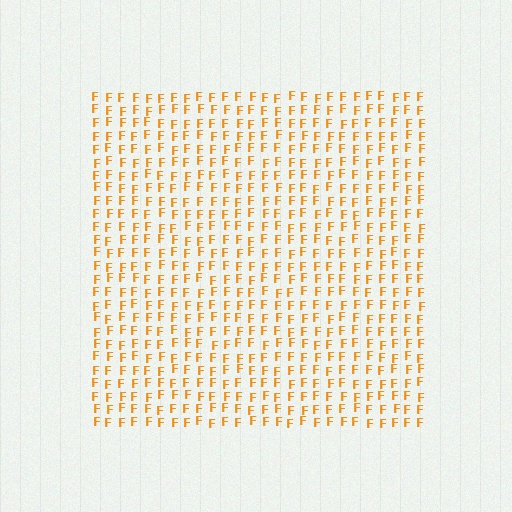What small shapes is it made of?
It is made of small letter F's.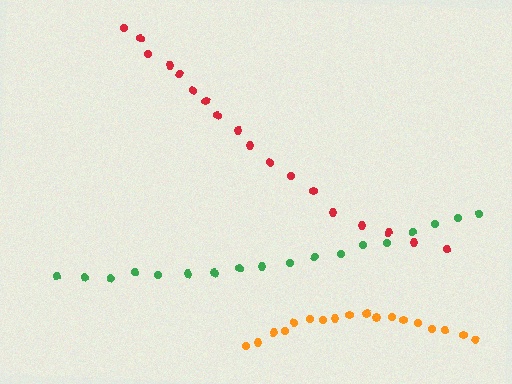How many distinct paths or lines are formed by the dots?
There are 3 distinct paths.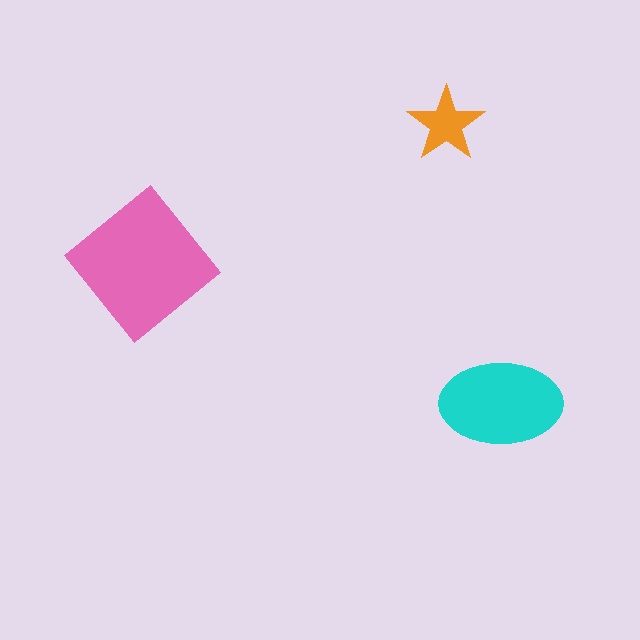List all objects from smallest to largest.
The orange star, the cyan ellipse, the pink diamond.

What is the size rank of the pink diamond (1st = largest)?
1st.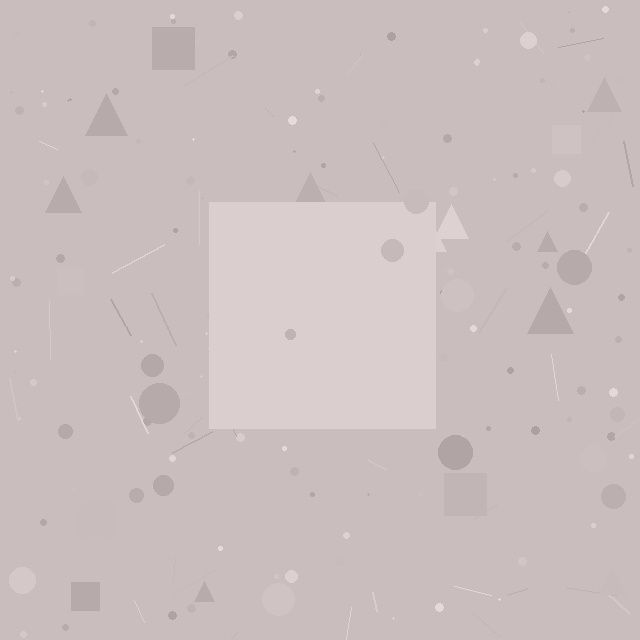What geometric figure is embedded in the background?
A square is embedded in the background.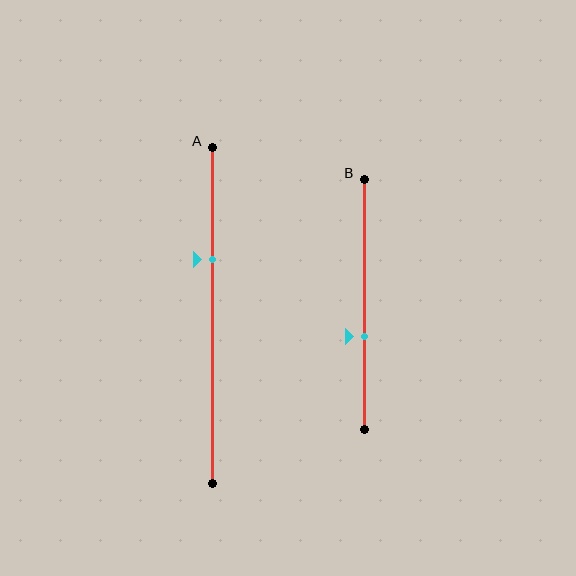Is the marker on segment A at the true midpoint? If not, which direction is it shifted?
No, the marker on segment A is shifted upward by about 17% of the segment length.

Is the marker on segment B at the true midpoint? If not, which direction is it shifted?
No, the marker on segment B is shifted downward by about 12% of the segment length.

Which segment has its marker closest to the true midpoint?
Segment B has its marker closest to the true midpoint.